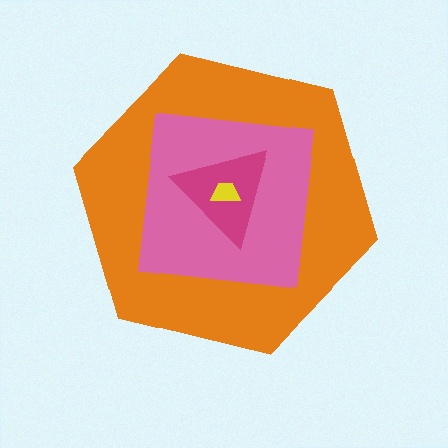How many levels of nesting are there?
4.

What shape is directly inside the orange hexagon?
The pink square.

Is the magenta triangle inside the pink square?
Yes.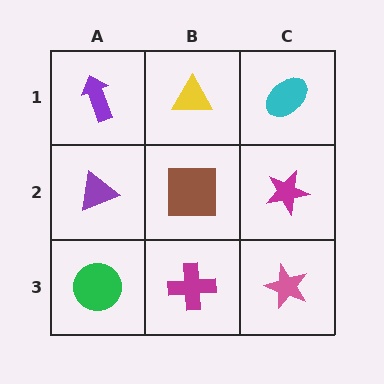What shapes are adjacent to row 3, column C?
A magenta star (row 2, column C), a magenta cross (row 3, column B).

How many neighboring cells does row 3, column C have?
2.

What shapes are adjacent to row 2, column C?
A cyan ellipse (row 1, column C), a pink star (row 3, column C), a brown square (row 2, column B).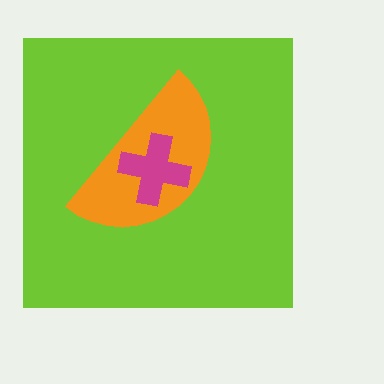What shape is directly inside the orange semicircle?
The magenta cross.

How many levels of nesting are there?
3.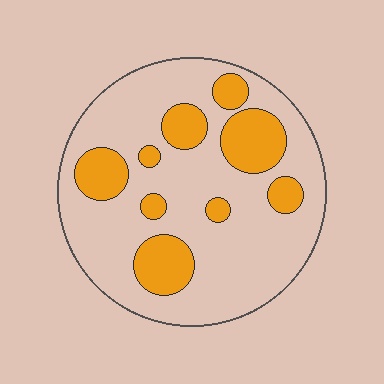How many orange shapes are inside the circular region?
9.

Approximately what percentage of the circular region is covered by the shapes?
Approximately 25%.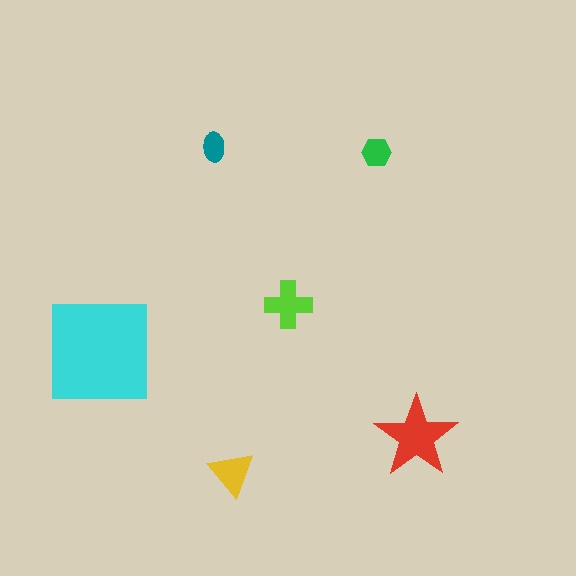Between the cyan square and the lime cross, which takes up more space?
The cyan square.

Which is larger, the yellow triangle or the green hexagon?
The yellow triangle.